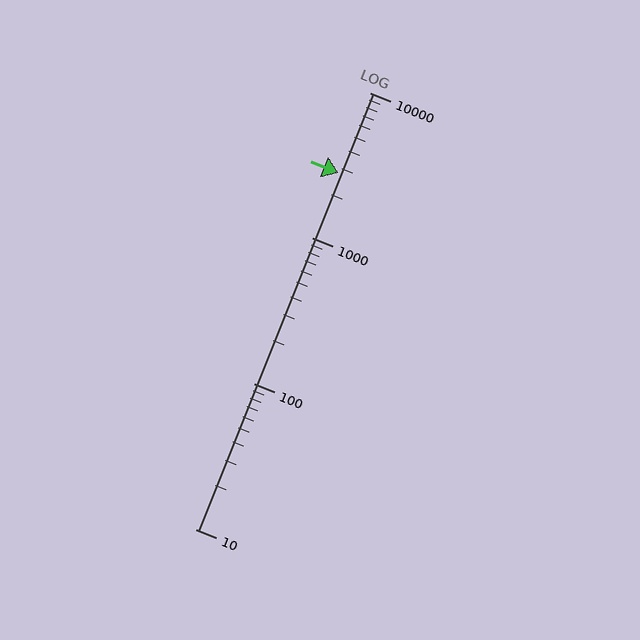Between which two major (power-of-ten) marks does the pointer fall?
The pointer is between 1000 and 10000.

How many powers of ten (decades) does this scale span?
The scale spans 3 decades, from 10 to 10000.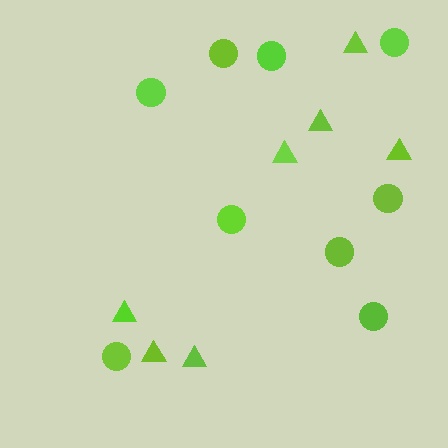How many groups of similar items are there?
There are 2 groups: one group of circles (9) and one group of triangles (7).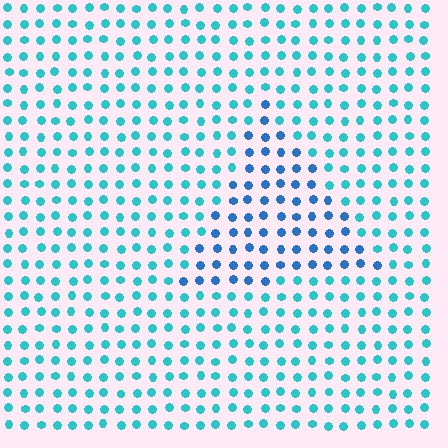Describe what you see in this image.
The image is filled with small cyan elements in a uniform arrangement. A triangle-shaped region is visible where the elements are tinted to a slightly different hue, forming a subtle color boundary.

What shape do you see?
I see a triangle.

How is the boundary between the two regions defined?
The boundary is defined purely by a slight shift in hue (about 31 degrees). Spacing, size, and orientation are identical on both sides.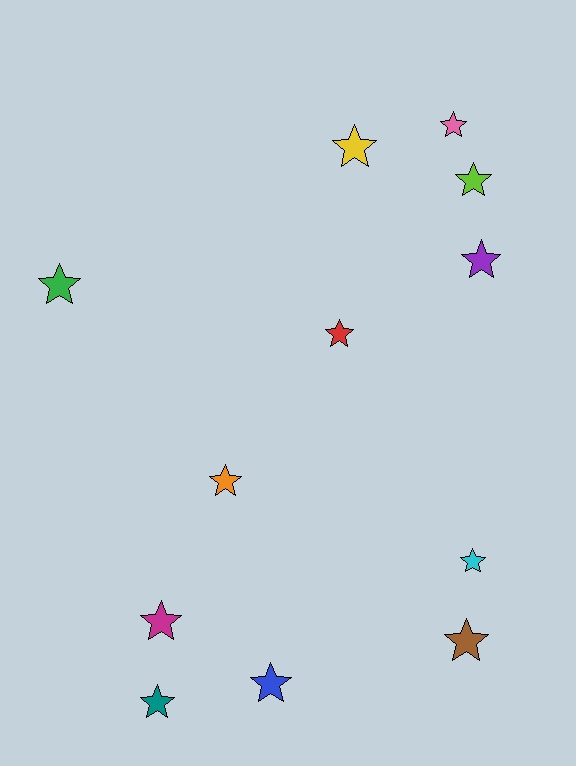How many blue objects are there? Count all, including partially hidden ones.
There is 1 blue object.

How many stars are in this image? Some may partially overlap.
There are 12 stars.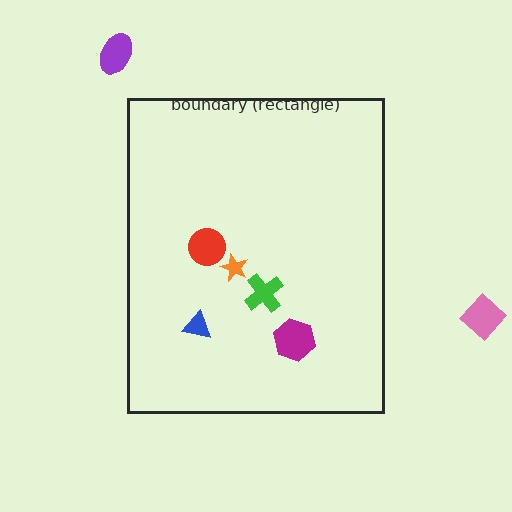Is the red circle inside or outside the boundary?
Inside.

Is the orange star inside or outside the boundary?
Inside.